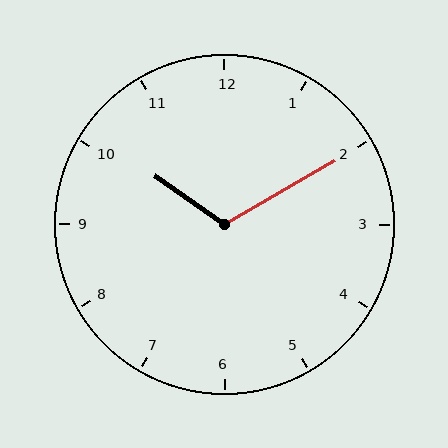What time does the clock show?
10:10.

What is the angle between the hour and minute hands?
Approximately 115 degrees.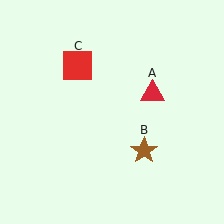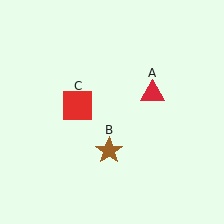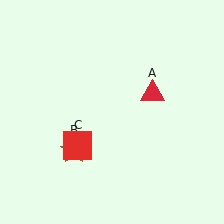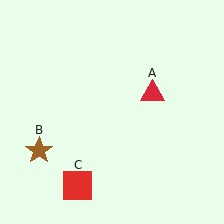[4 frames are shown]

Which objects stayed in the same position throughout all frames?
Red triangle (object A) remained stationary.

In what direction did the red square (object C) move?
The red square (object C) moved down.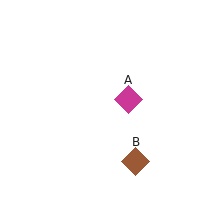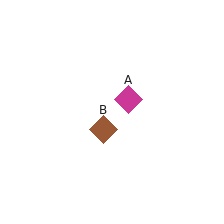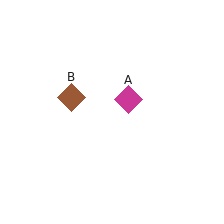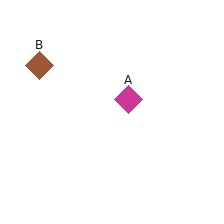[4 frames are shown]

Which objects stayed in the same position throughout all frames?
Magenta diamond (object A) remained stationary.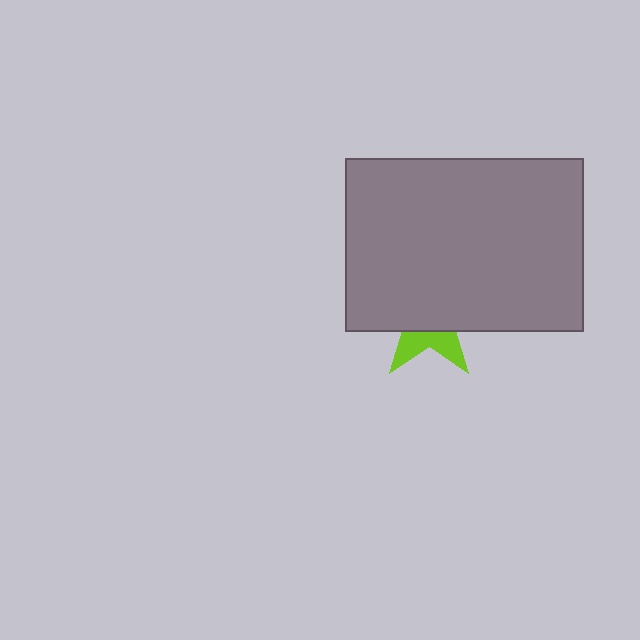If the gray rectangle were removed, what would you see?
You would see the complete lime star.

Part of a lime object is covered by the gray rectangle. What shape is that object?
It is a star.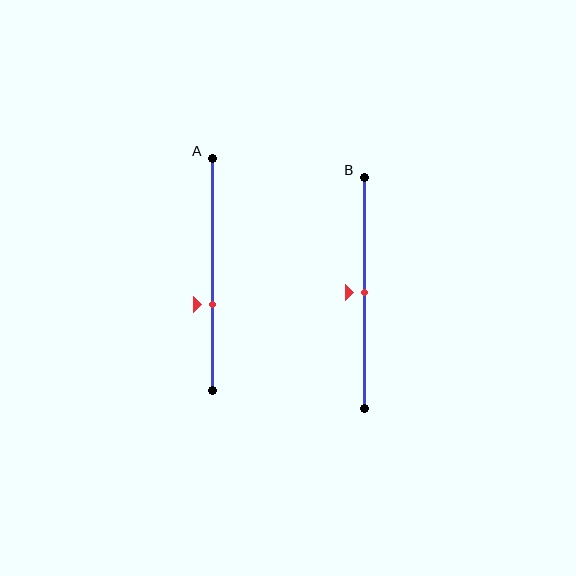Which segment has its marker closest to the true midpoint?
Segment B has its marker closest to the true midpoint.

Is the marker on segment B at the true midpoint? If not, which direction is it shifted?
Yes, the marker on segment B is at the true midpoint.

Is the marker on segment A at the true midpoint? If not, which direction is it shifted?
No, the marker on segment A is shifted downward by about 13% of the segment length.